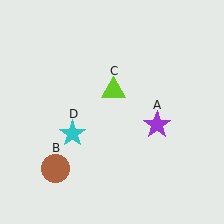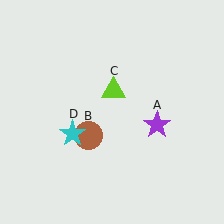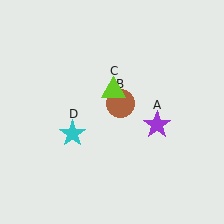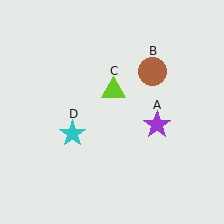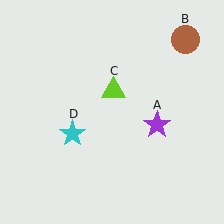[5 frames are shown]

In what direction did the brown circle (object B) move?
The brown circle (object B) moved up and to the right.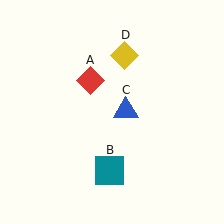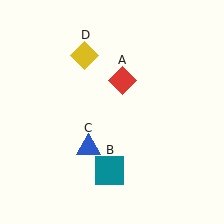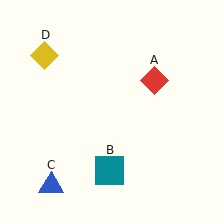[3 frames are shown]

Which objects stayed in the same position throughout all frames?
Teal square (object B) remained stationary.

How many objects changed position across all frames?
3 objects changed position: red diamond (object A), blue triangle (object C), yellow diamond (object D).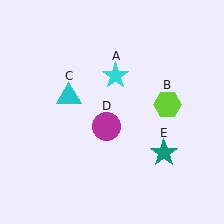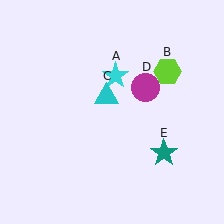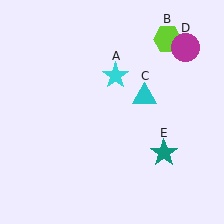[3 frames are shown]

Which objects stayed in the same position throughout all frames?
Cyan star (object A) and teal star (object E) remained stationary.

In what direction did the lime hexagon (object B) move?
The lime hexagon (object B) moved up.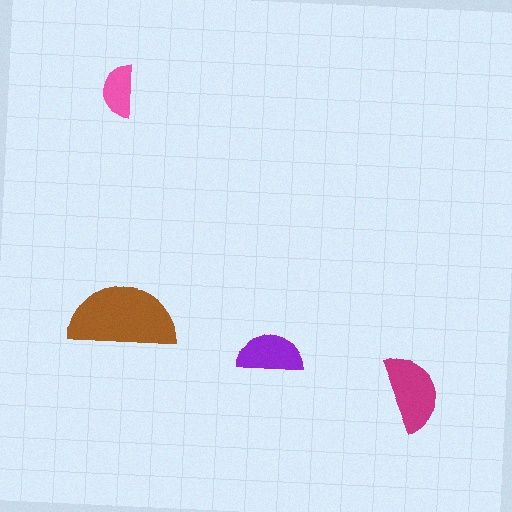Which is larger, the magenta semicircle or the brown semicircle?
The brown one.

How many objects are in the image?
There are 4 objects in the image.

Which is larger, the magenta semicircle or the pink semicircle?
The magenta one.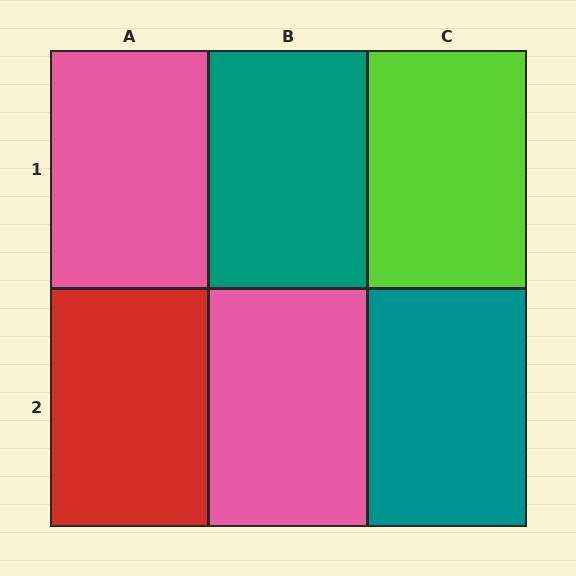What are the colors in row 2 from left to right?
Red, pink, teal.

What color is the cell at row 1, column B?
Teal.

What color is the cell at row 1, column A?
Pink.